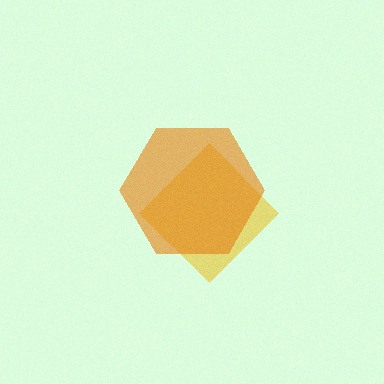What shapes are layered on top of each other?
The layered shapes are: a yellow diamond, an orange hexagon.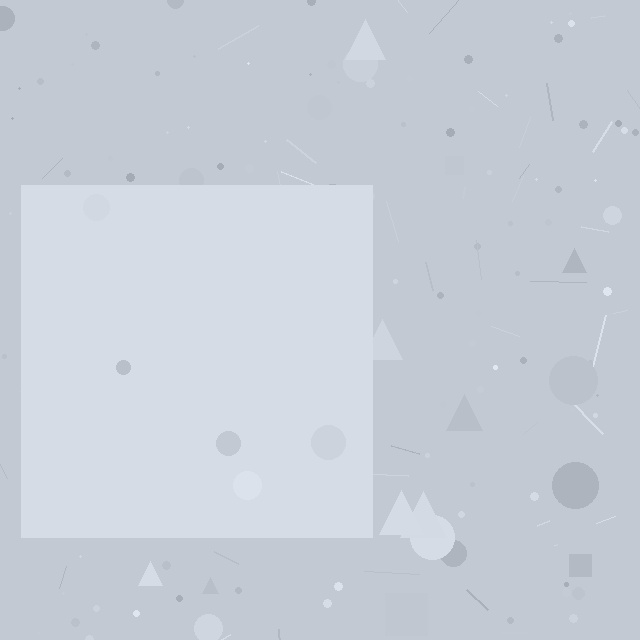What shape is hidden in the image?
A square is hidden in the image.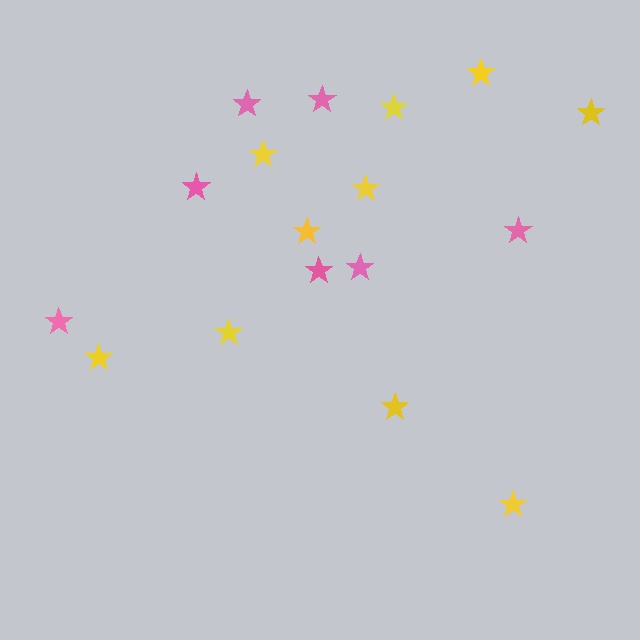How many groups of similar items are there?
There are 2 groups: one group of yellow stars (10) and one group of pink stars (7).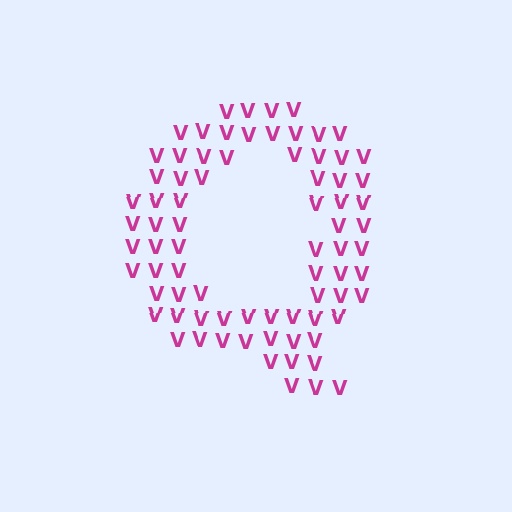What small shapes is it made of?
It is made of small letter V's.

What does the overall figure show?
The overall figure shows the letter Q.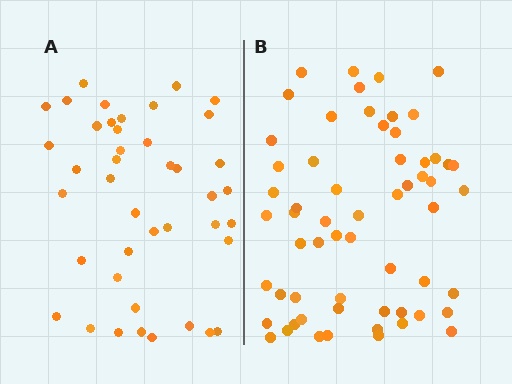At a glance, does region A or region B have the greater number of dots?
Region B (the right region) has more dots.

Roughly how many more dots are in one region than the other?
Region B has approximately 20 more dots than region A.